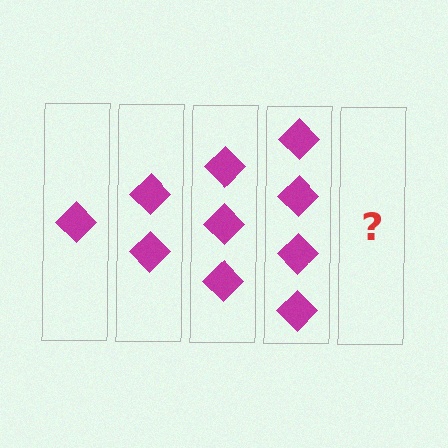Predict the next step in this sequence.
The next step is 5 diamonds.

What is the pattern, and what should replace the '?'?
The pattern is that each step adds one more diamond. The '?' should be 5 diamonds.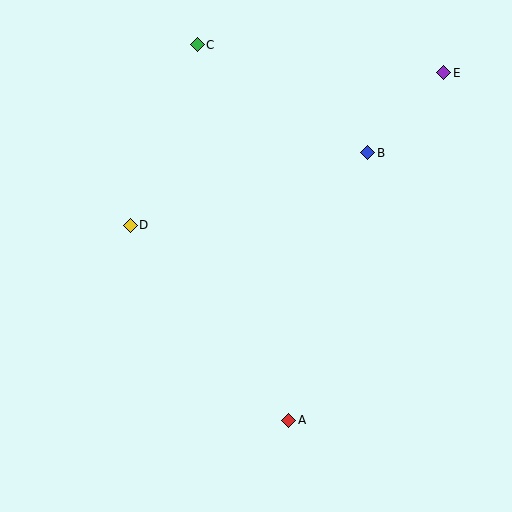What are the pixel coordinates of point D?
Point D is at (130, 225).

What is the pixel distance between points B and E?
The distance between B and E is 110 pixels.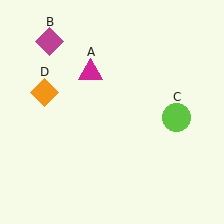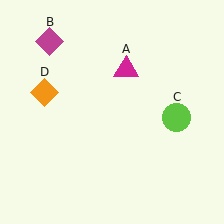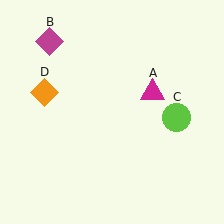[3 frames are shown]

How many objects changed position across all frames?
1 object changed position: magenta triangle (object A).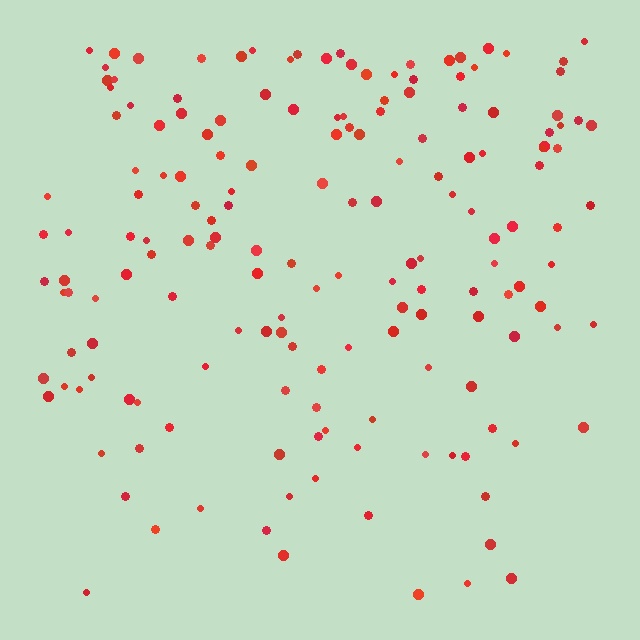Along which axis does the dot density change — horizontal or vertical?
Vertical.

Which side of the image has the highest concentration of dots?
The top.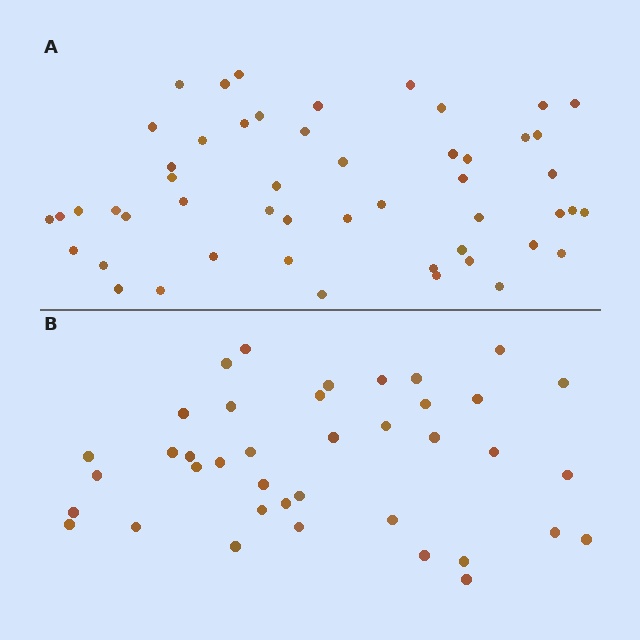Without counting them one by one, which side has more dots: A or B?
Region A (the top region) has more dots.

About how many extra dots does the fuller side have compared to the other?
Region A has roughly 12 or so more dots than region B.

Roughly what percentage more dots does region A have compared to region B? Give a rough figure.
About 30% more.